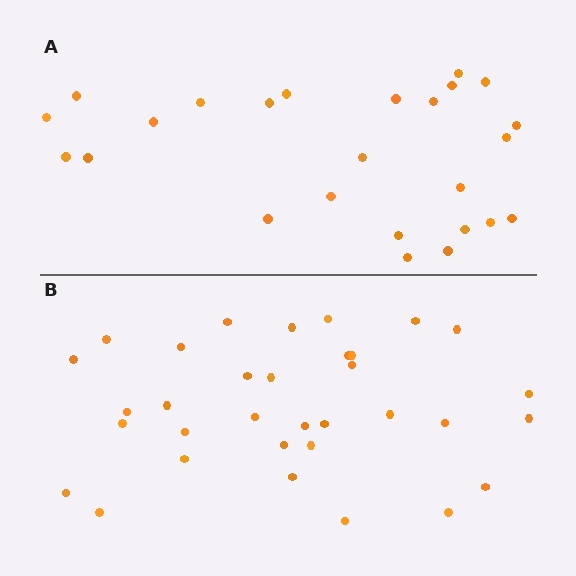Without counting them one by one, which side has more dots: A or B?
Region B (the bottom region) has more dots.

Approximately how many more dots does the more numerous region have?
Region B has roughly 8 or so more dots than region A.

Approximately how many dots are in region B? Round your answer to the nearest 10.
About 30 dots. (The exact count is 33, which rounds to 30.)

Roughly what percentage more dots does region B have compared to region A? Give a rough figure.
About 30% more.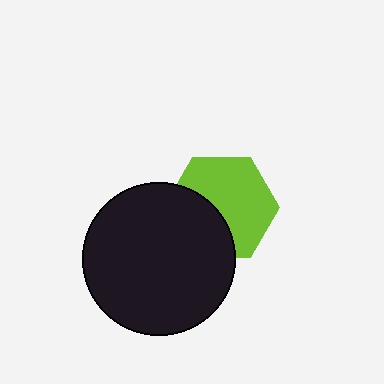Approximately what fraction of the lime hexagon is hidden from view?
Roughly 38% of the lime hexagon is hidden behind the black circle.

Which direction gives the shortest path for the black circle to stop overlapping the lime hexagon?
Moving toward the lower-left gives the shortest separation.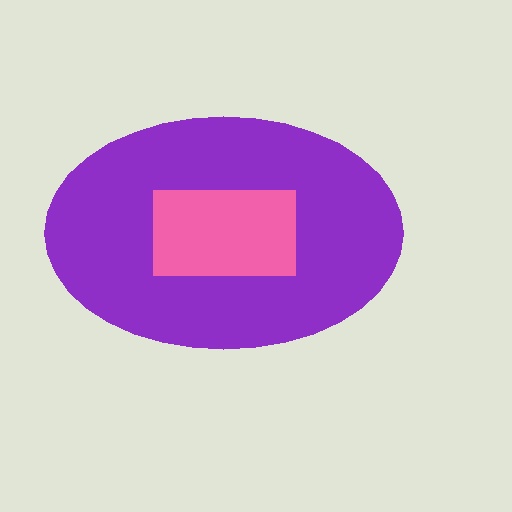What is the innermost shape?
The pink rectangle.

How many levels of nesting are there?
2.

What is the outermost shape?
The purple ellipse.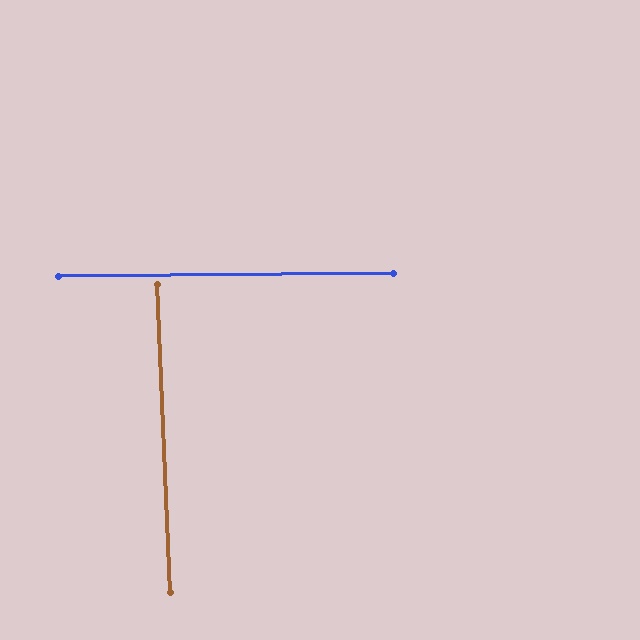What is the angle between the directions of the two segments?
Approximately 88 degrees.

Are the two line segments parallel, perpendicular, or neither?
Perpendicular — they meet at approximately 88°.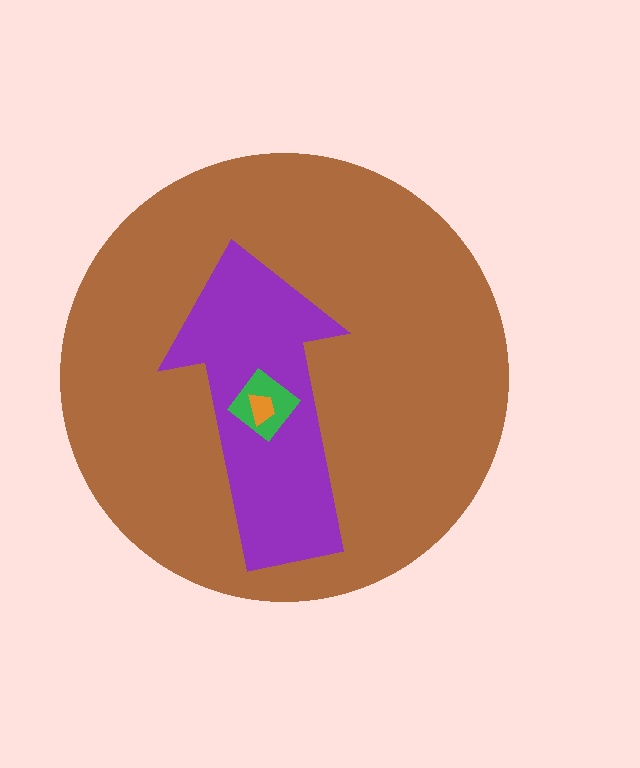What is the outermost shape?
The brown circle.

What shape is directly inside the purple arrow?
The green diamond.